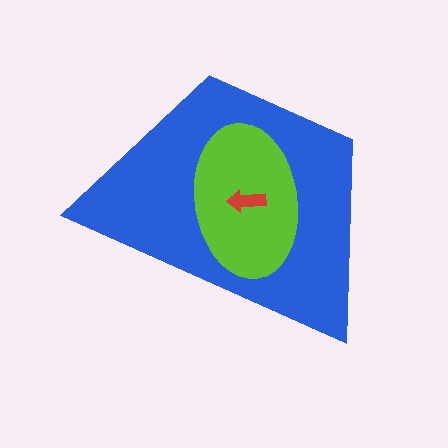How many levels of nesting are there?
3.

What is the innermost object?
The red arrow.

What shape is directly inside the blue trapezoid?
The lime ellipse.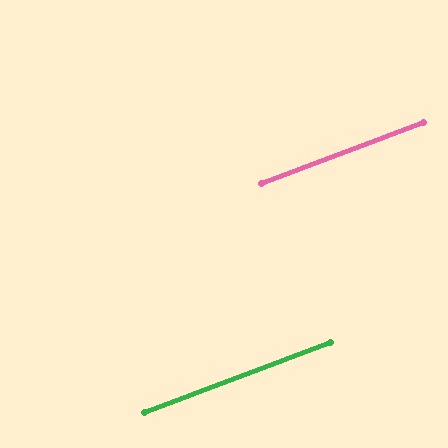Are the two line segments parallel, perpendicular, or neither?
Parallel — their directions differ by only 0.3°.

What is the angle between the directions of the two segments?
Approximately 0 degrees.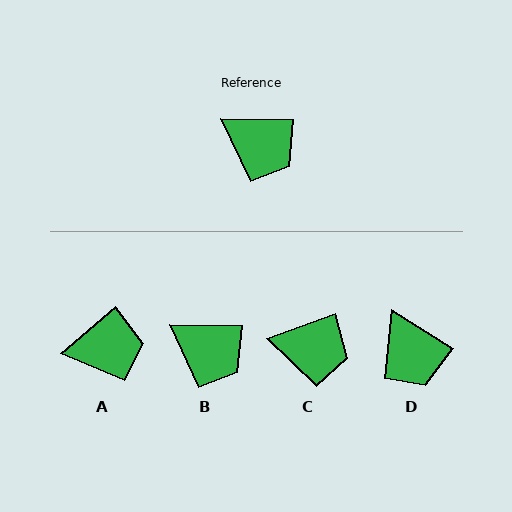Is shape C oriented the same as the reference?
No, it is off by about 21 degrees.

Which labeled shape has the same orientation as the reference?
B.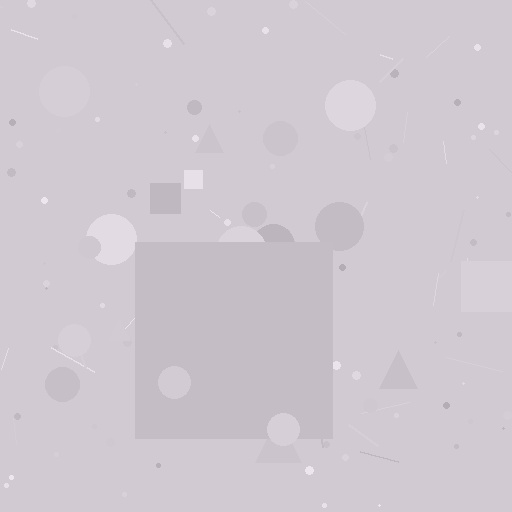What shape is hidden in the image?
A square is hidden in the image.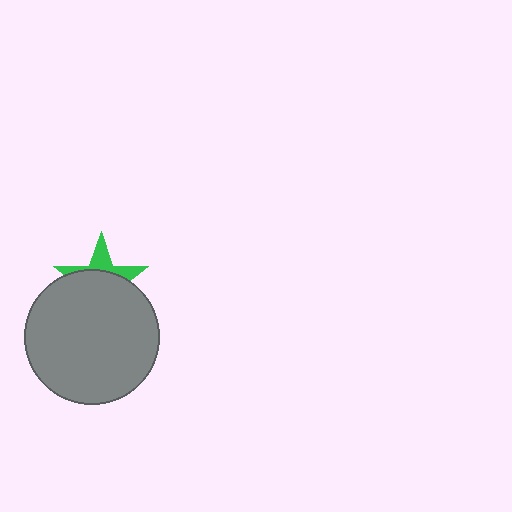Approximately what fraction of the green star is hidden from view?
Roughly 66% of the green star is hidden behind the gray circle.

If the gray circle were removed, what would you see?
You would see the complete green star.